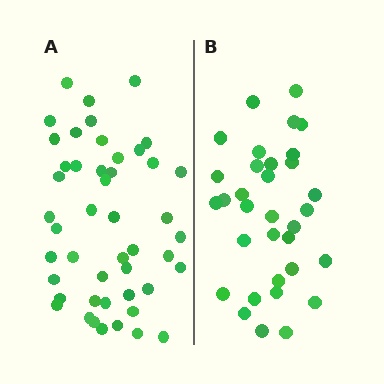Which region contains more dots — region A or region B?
Region A (the left region) has more dots.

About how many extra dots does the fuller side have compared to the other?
Region A has approximately 15 more dots than region B.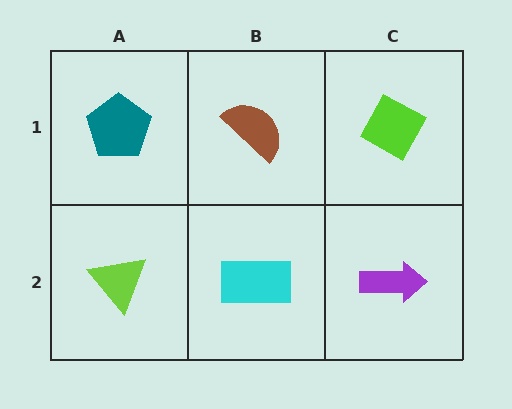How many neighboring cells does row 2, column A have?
2.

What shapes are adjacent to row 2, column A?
A teal pentagon (row 1, column A), a cyan rectangle (row 2, column B).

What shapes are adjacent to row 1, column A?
A lime triangle (row 2, column A), a brown semicircle (row 1, column B).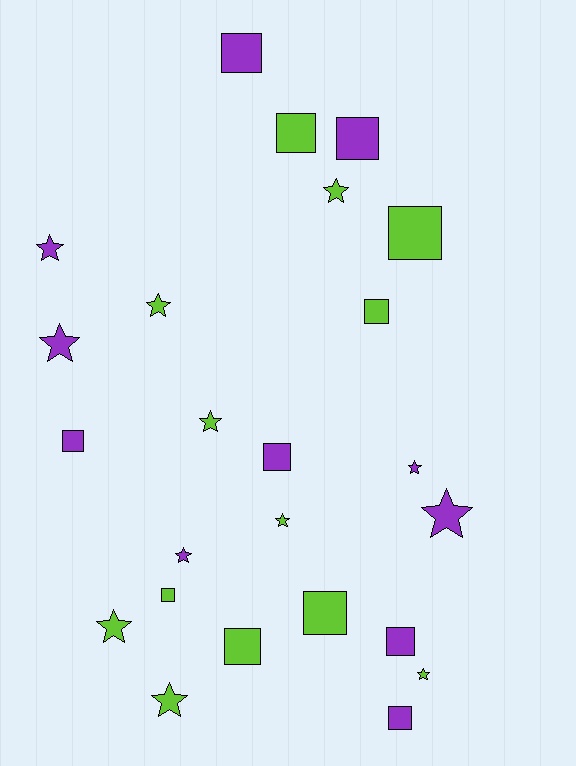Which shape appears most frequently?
Square, with 12 objects.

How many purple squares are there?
There are 6 purple squares.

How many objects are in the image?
There are 24 objects.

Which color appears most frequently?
Lime, with 13 objects.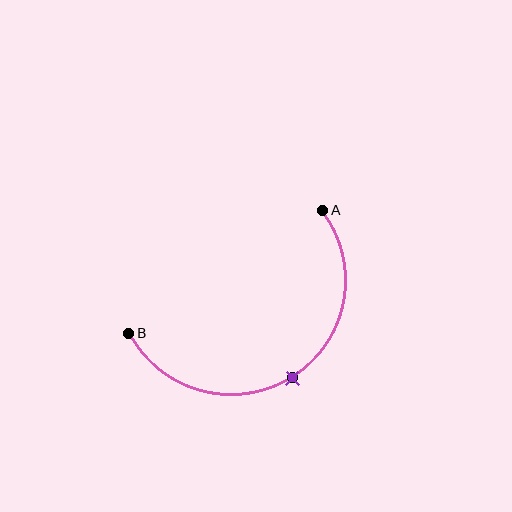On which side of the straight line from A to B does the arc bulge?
The arc bulges below the straight line connecting A and B.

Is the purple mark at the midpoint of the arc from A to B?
Yes. The purple mark lies on the arc at equal arc-length from both A and B — it is the arc midpoint.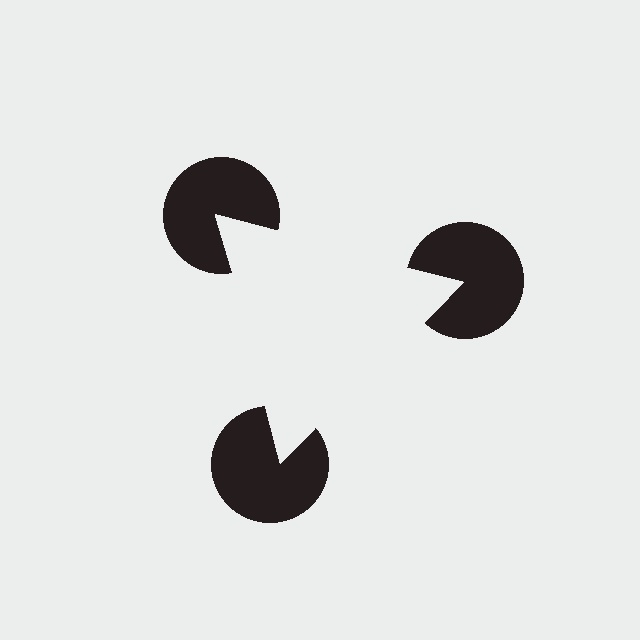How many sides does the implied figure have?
3 sides.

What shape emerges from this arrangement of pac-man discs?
An illusory triangle — its edges are inferred from the aligned wedge cuts in the pac-man discs, not physically drawn.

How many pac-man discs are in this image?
There are 3 — one at each vertex of the illusory triangle.